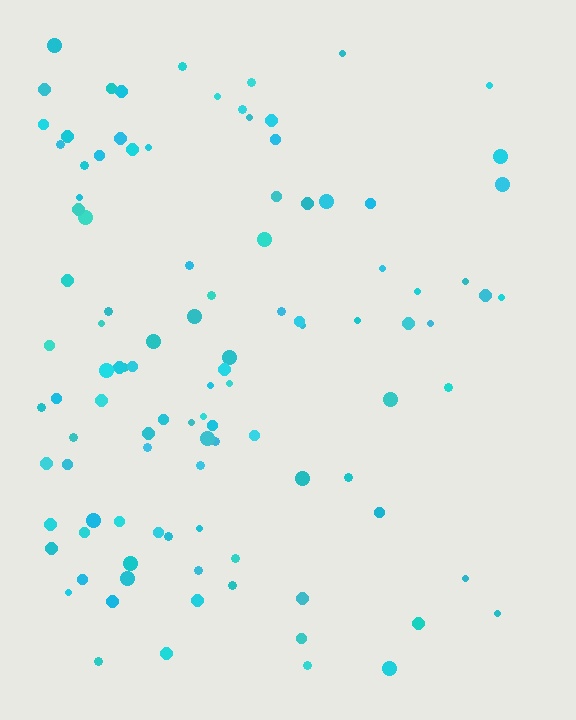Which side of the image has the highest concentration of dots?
The left.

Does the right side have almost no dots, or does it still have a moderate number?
Still a moderate number, just noticeably fewer than the left.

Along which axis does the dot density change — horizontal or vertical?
Horizontal.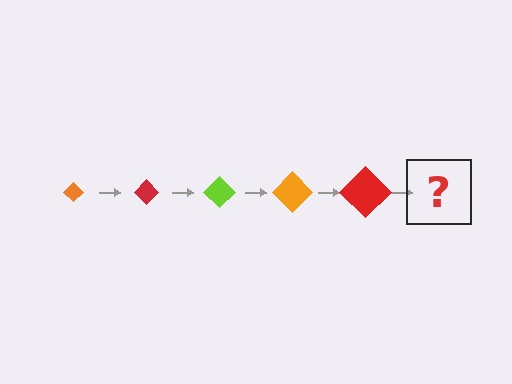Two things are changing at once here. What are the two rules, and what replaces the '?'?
The two rules are that the diamond grows larger each step and the color cycles through orange, red, and lime. The '?' should be a lime diamond, larger than the previous one.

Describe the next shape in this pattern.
It should be a lime diamond, larger than the previous one.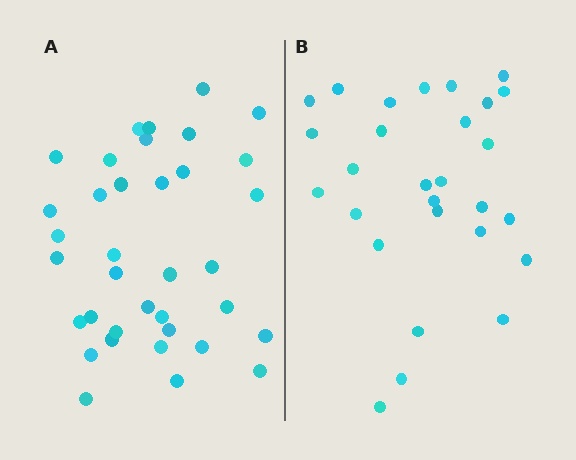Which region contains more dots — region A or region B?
Region A (the left region) has more dots.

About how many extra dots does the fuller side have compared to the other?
Region A has roughly 8 or so more dots than region B.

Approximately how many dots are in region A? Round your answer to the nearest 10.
About 40 dots. (The exact count is 36, which rounds to 40.)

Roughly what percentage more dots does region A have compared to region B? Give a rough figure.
About 30% more.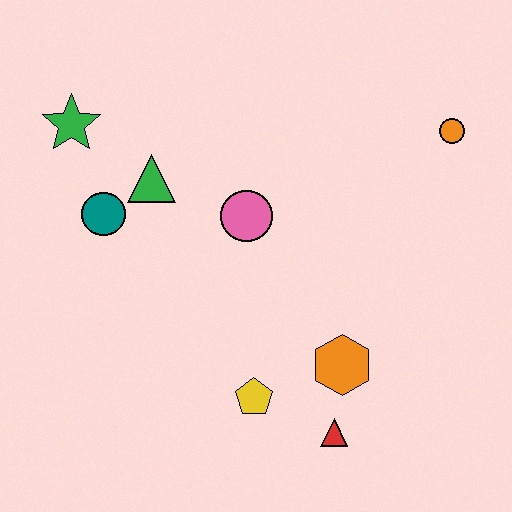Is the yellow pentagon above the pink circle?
No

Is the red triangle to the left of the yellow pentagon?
No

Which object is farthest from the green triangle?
The red triangle is farthest from the green triangle.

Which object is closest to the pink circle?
The green triangle is closest to the pink circle.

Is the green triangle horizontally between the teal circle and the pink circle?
Yes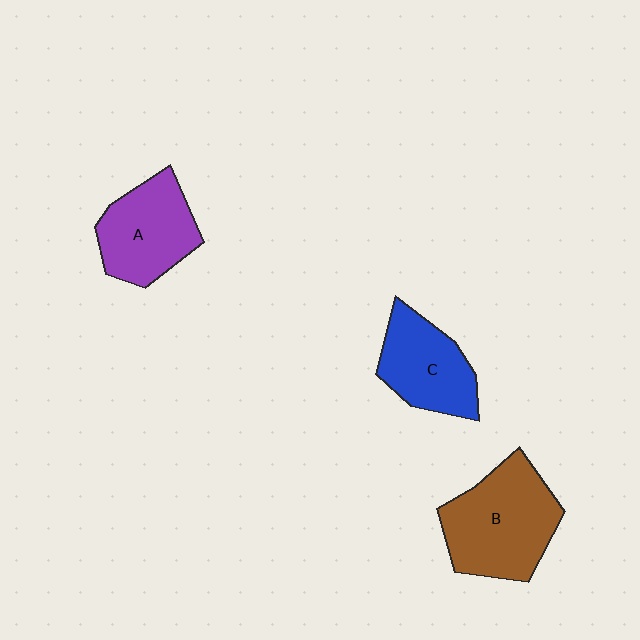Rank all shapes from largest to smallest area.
From largest to smallest: B (brown), A (purple), C (blue).